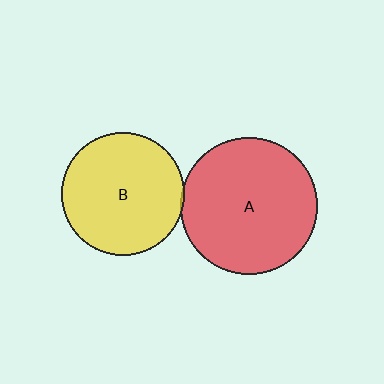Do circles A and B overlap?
Yes.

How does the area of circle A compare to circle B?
Approximately 1.2 times.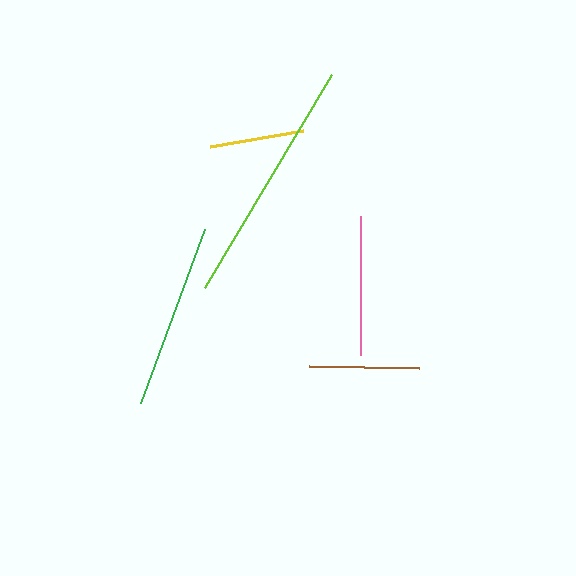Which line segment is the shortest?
The yellow line is the shortest at approximately 95 pixels.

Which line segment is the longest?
The lime line is the longest at approximately 249 pixels.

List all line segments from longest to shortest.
From longest to shortest: lime, green, pink, brown, yellow.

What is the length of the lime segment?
The lime segment is approximately 249 pixels long.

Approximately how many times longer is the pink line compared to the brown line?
The pink line is approximately 1.3 times the length of the brown line.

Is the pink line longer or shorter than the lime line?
The lime line is longer than the pink line.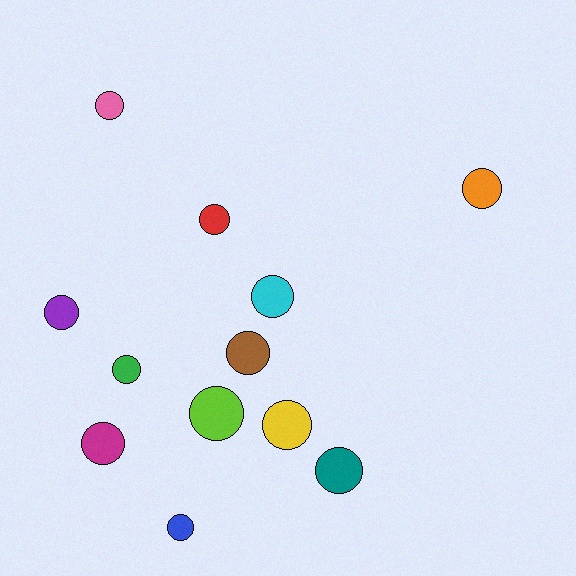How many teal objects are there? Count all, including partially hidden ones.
There is 1 teal object.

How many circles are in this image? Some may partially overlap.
There are 12 circles.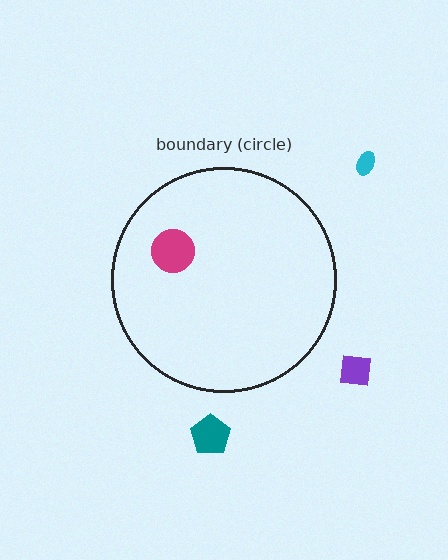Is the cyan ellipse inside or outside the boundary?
Outside.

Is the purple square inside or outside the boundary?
Outside.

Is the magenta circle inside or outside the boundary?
Inside.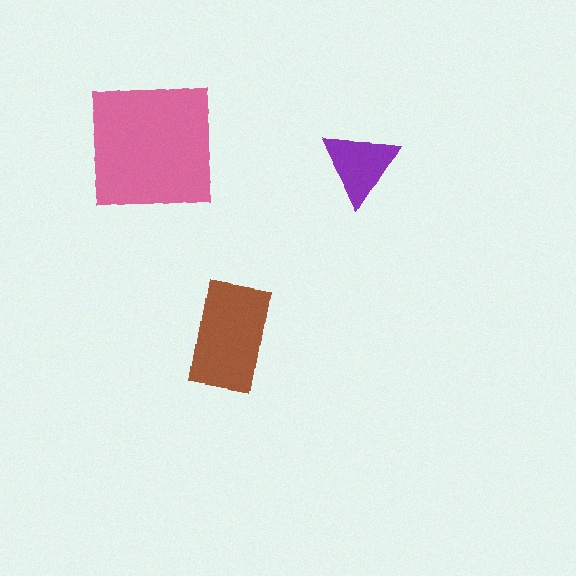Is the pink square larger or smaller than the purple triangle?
Larger.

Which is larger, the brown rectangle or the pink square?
The pink square.